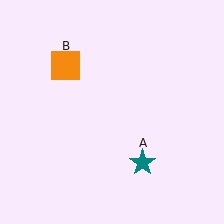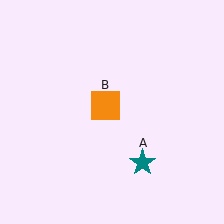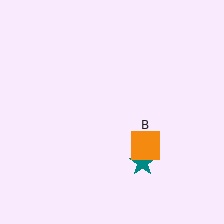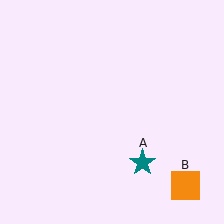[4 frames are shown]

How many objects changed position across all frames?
1 object changed position: orange square (object B).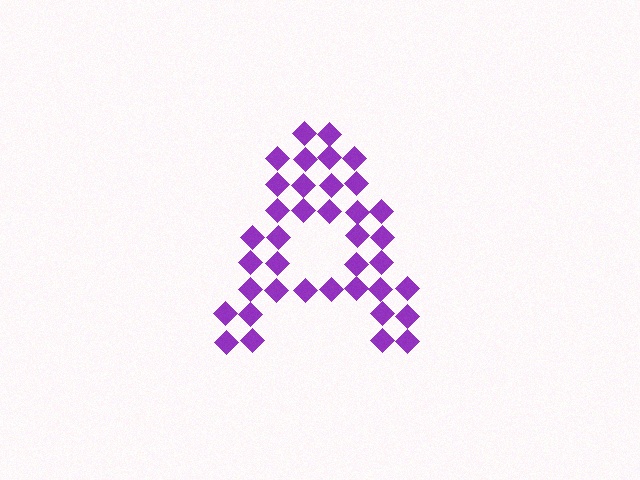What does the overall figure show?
The overall figure shows the letter A.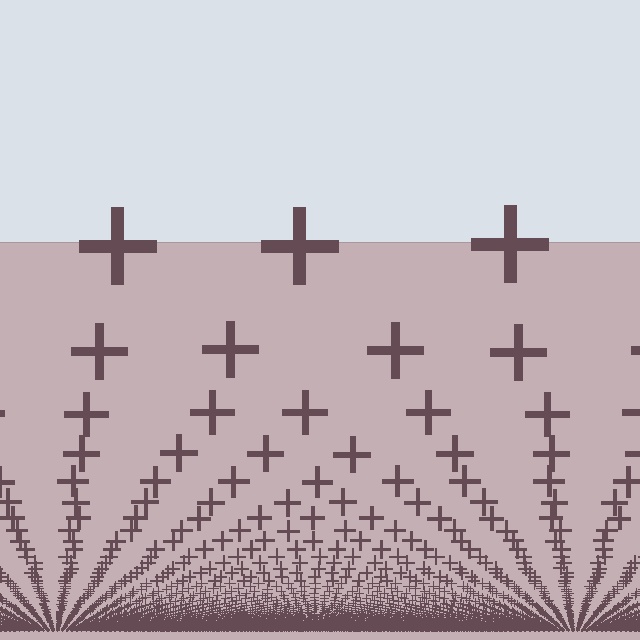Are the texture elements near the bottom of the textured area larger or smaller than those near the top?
Smaller. The gradient is inverted — elements near the bottom are smaller and denser.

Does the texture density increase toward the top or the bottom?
Density increases toward the bottom.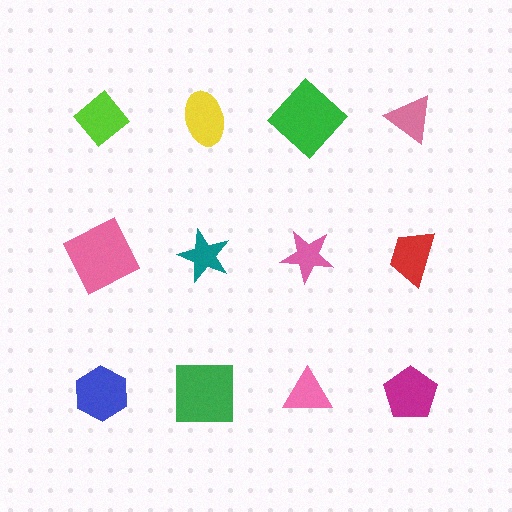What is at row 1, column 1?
A lime diamond.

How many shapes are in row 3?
4 shapes.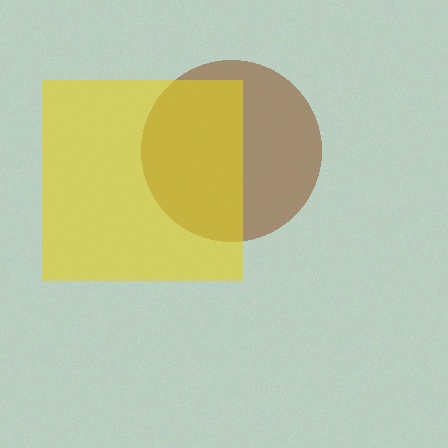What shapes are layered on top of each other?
The layered shapes are: a brown circle, a yellow square.